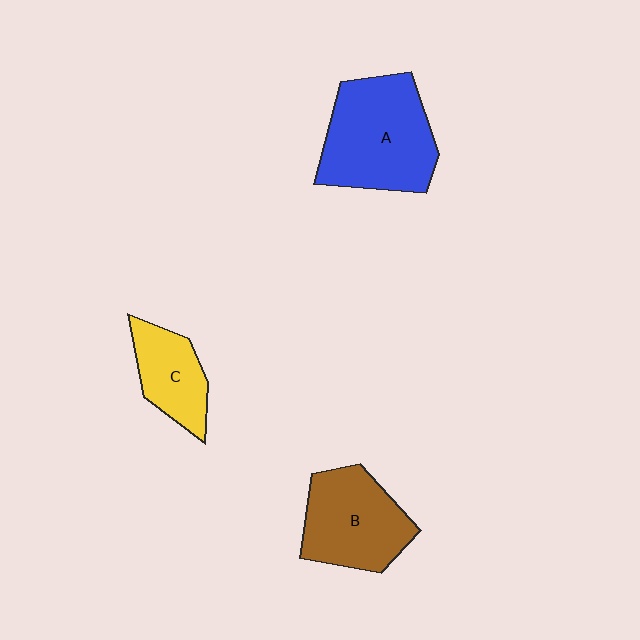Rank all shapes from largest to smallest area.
From largest to smallest: A (blue), B (brown), C (yellow).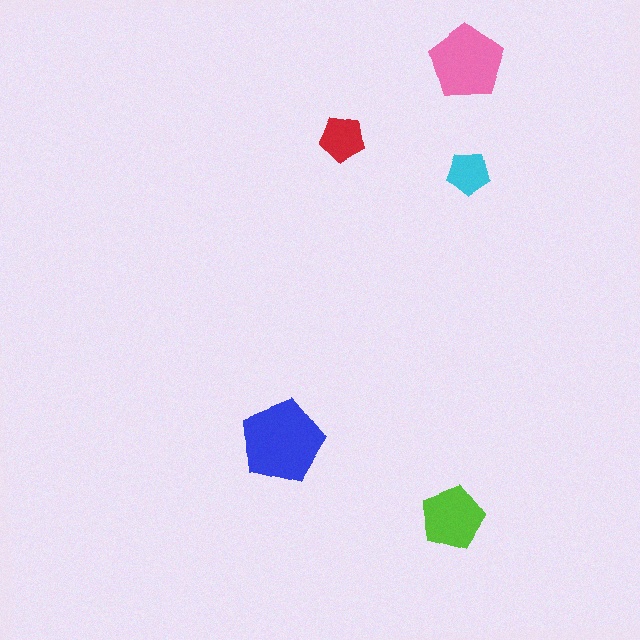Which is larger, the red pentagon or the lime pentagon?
The lime one.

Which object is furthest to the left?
The blue pentagon is leftmost.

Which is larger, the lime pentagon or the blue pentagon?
The blue one.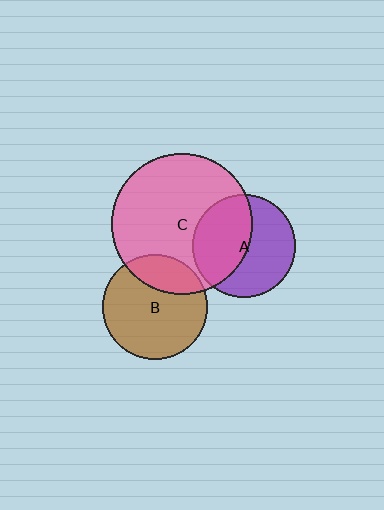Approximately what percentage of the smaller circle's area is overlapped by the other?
Approximately 45%.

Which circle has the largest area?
Circle C (pink).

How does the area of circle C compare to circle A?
Approximately 1.9 times.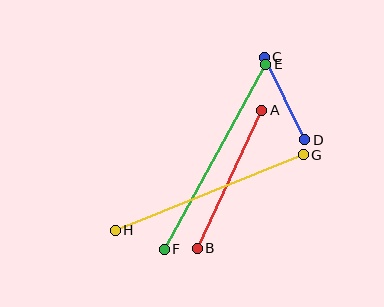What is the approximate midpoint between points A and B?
The midpoint is at approximately (229, 179) pixels.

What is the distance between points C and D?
The distance is approximately 92 pixels.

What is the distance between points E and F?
The distance is approximately 211 pixels.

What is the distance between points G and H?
The distance is approximately 203 pixels.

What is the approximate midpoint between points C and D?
The midpoint is at approximately (284, 99) pixels.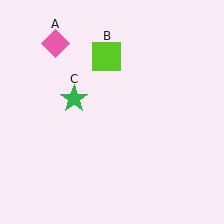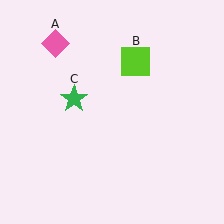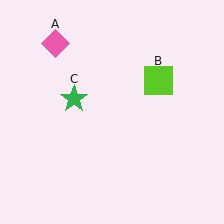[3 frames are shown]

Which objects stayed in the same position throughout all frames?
Pink diamond (object A) and green star (object C) remained stationary.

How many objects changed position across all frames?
1 object changed position: lime square (object B).